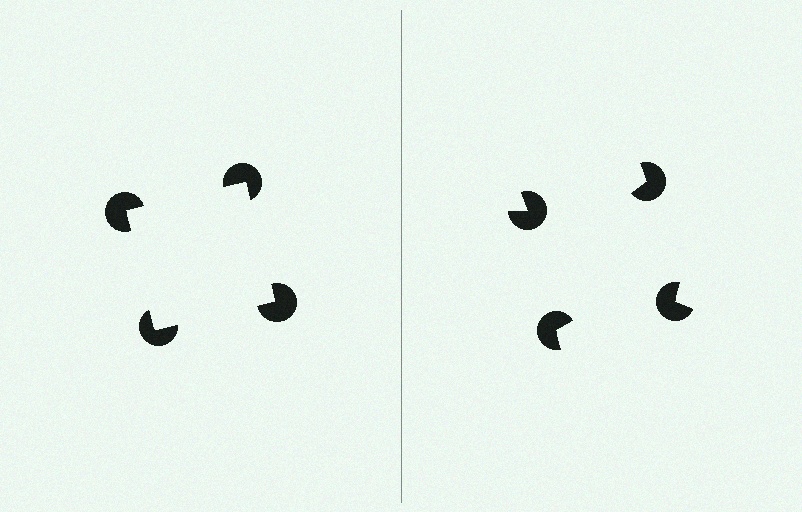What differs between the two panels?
The pac-man discs are positioned identically on both sides; only the wedge orientations differ. On the left they align to a square; on the right they are misaligned.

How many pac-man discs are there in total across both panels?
8 — 4 on each side.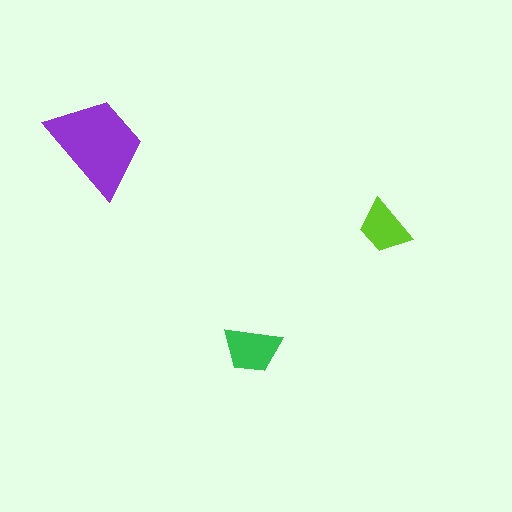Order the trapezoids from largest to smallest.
the purple one, the green one, the lime one.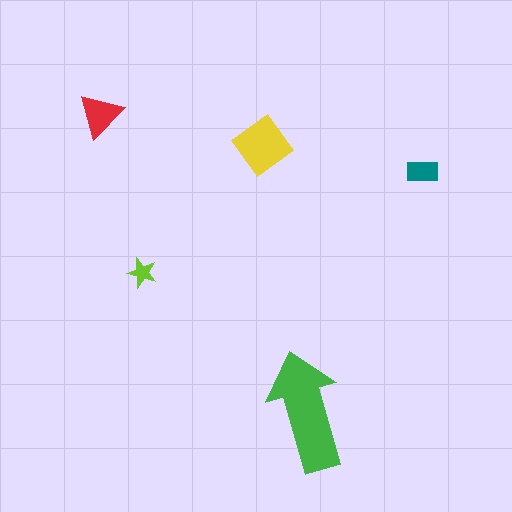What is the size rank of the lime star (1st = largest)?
5th.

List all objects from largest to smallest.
The green arrow, the yellow diamond, the red triangle, the teal rectangle, the lime star.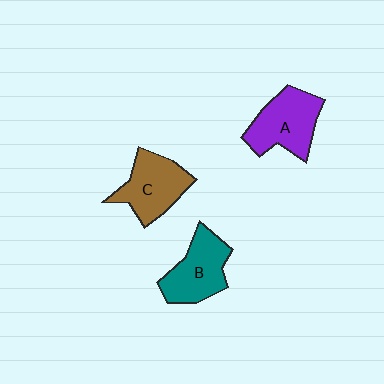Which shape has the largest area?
Shape A (purple).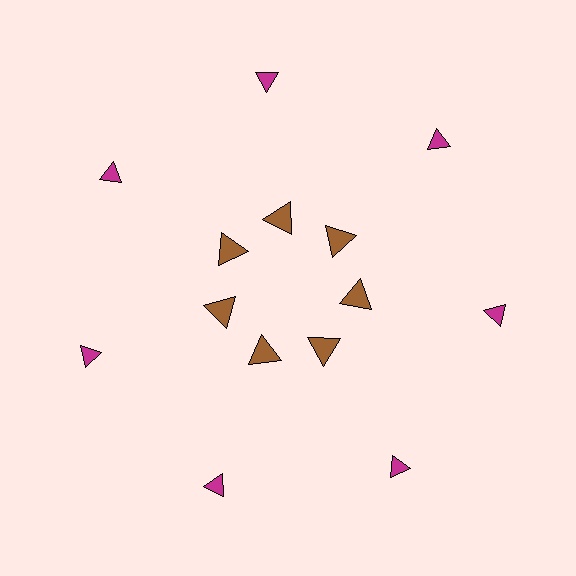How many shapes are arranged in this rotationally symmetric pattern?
There are 14 shapes, arranged in 7 groups of 2.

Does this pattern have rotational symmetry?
Yes, this pattern has 7-fold rotational symmetry. It looks the same after rotating 51 degrees around the center.